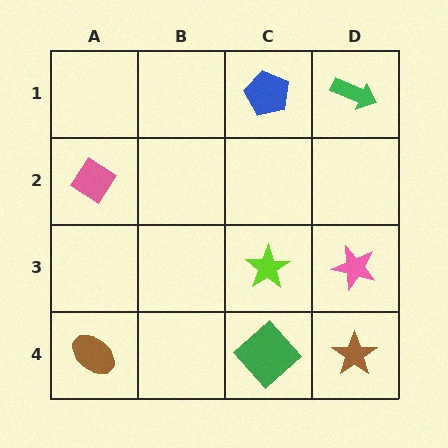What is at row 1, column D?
A green arrow.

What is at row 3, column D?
A pink star.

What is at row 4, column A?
A brown ellipse.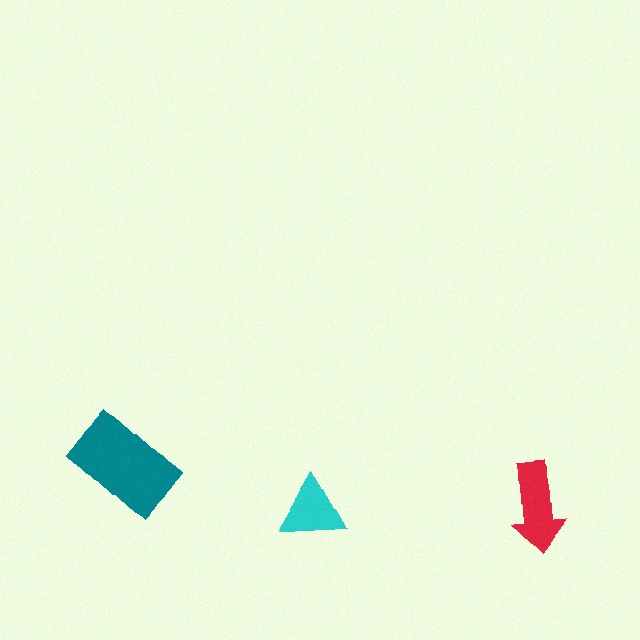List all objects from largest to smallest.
The teal rectangle, the red arrow, the cyan triangle.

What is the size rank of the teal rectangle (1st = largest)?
1st.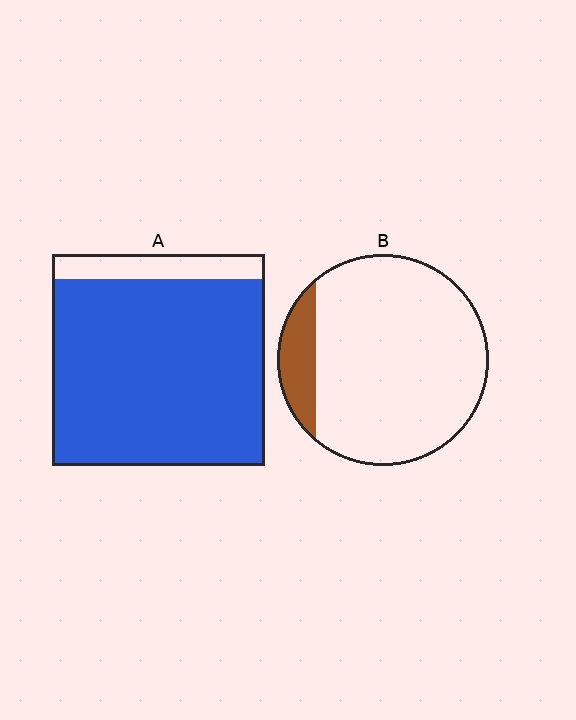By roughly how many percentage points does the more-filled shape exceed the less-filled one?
By roughly 75 percentage points (A over B).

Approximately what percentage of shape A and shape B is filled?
A is approximately 90% and B is approximately 15%.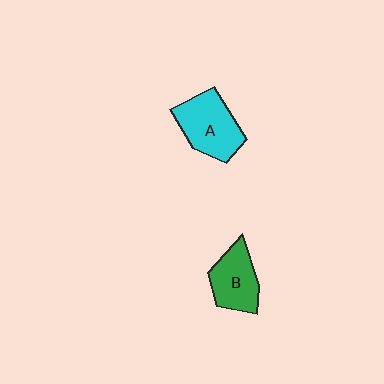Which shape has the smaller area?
Shape B (green).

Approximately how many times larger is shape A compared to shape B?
Approximately 1.2 times.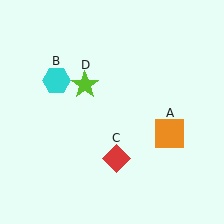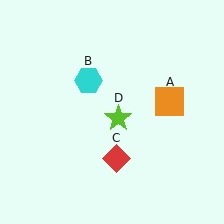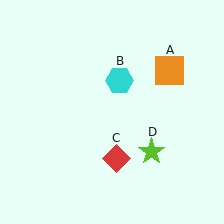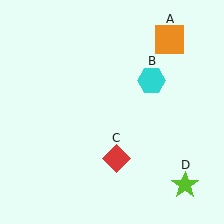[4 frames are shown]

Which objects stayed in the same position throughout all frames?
Red diamond (object C) remained stationary.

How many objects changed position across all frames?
3 objects changed position: orange square (object A), cyan hexagon (object B), lime star (object D).